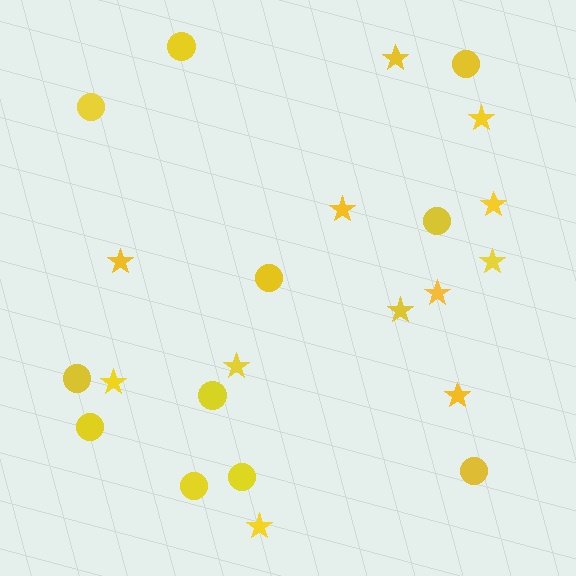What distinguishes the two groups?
There are 2 groups: one group of stars (12) and one group of circles (11).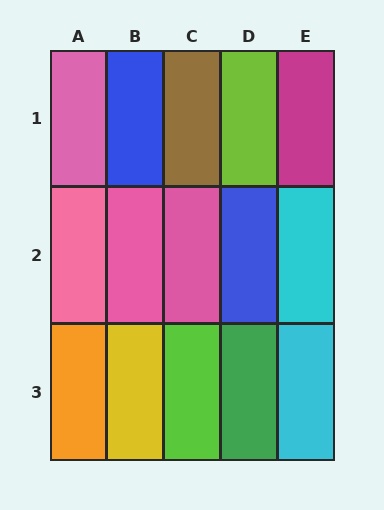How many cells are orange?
1 cell is orange.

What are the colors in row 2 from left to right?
Pink, pink, pink, blue, cyan.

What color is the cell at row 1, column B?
Blue.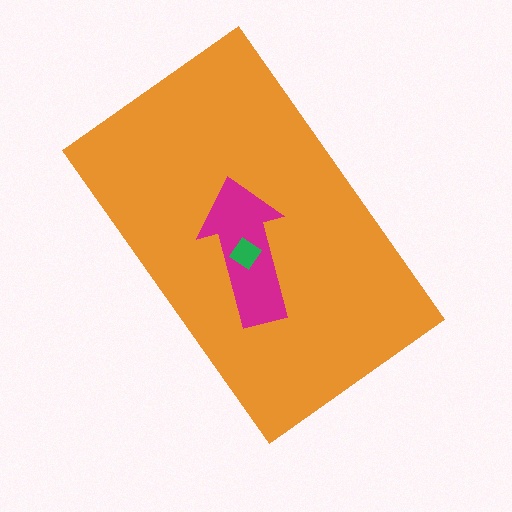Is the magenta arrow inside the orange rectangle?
Yes.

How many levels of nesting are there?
3.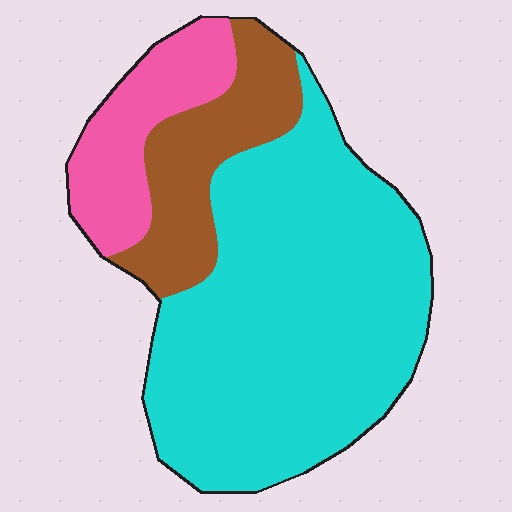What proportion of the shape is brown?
Brown takes up about one sixth (1/6) of the shape.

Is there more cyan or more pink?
Cyan.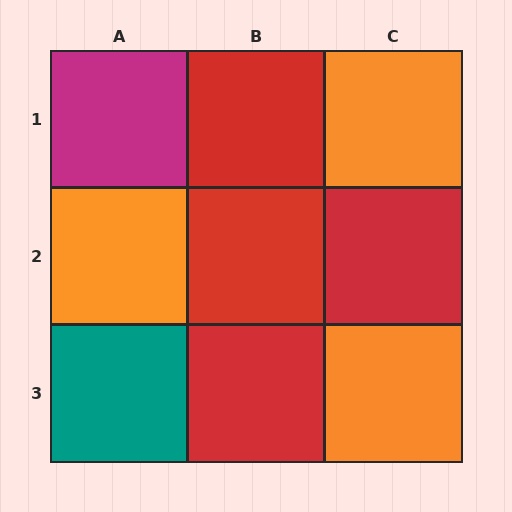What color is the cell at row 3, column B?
Red.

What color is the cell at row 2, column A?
Orange.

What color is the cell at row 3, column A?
Teal.